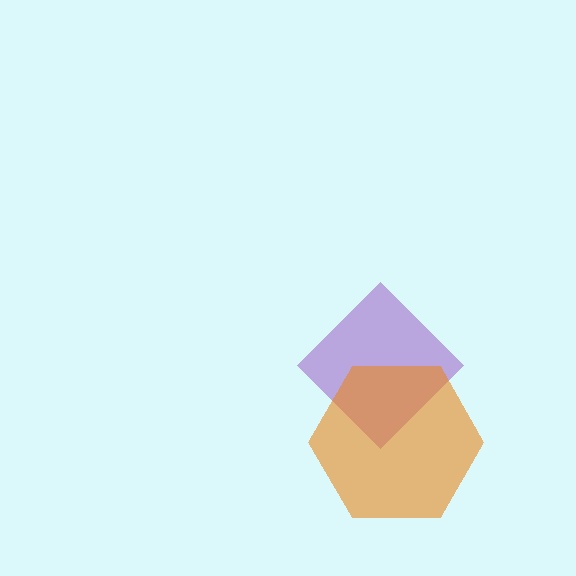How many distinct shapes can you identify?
There are 2 distinct shapes: a purple diamond, an orange hexagon.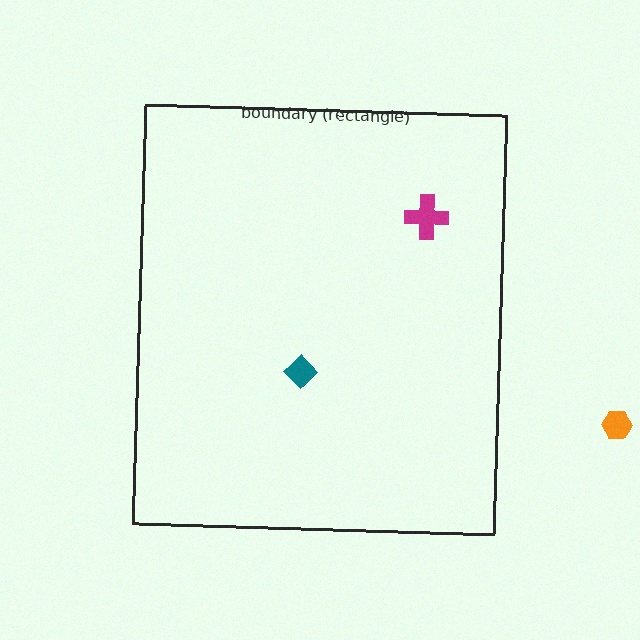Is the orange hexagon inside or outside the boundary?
Outside.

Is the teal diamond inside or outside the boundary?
Inside.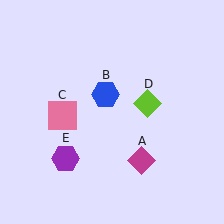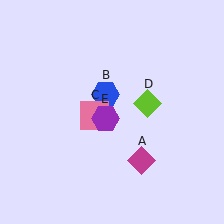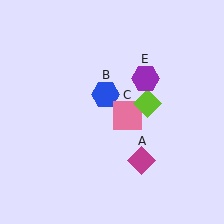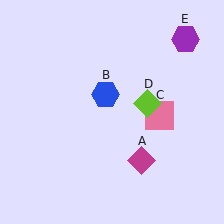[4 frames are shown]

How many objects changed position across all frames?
2 objects changed position: pink square (object C), purple hexagon (object E).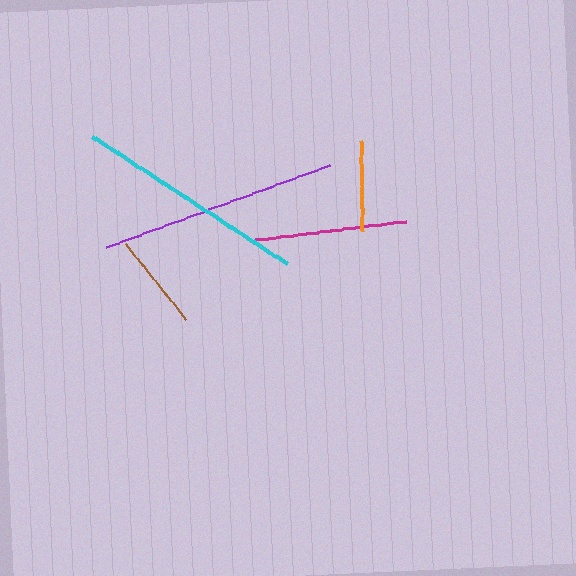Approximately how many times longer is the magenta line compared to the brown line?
The magenta line is approximately 1.6 times the length of the brown line.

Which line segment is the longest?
The purple line is the longest at approximately 238 pixels.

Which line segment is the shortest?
The orange line is the shortest at approximately 91 pixels.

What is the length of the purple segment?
The purple segment is approximately 238 pixels long.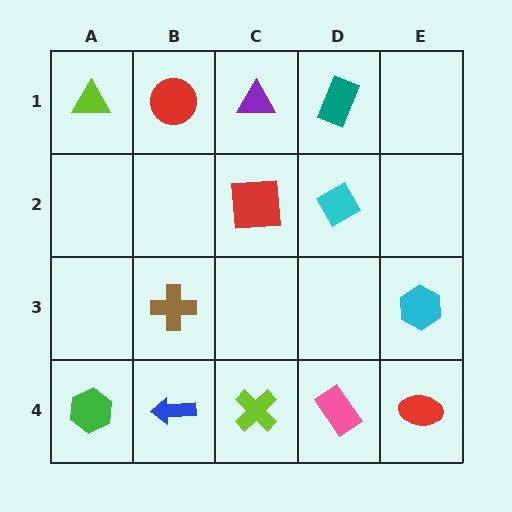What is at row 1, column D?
A teal rectangle.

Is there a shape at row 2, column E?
No, that cell is empty.